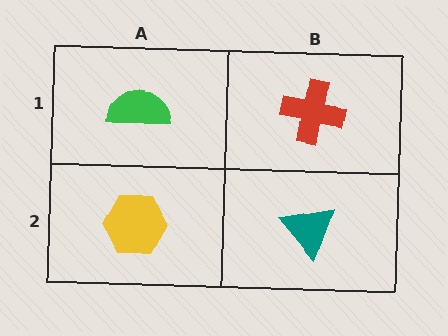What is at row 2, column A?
A yellow hexagon.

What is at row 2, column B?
A teal triangle.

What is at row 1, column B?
A red cross.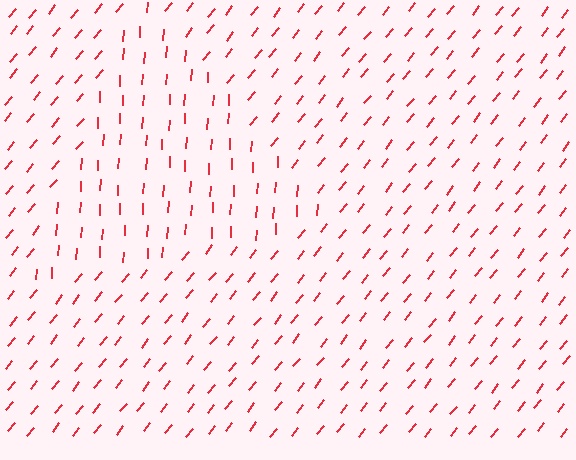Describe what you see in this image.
The image is filled with small red line segments. A triangle region in the image has lines oriented differently from the surrounding lines, creating a visible texture boundary.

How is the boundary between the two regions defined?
The boundary is defined purely by a change in line orientation (approximately 36 degrees difference). All lines are the same color and thickness.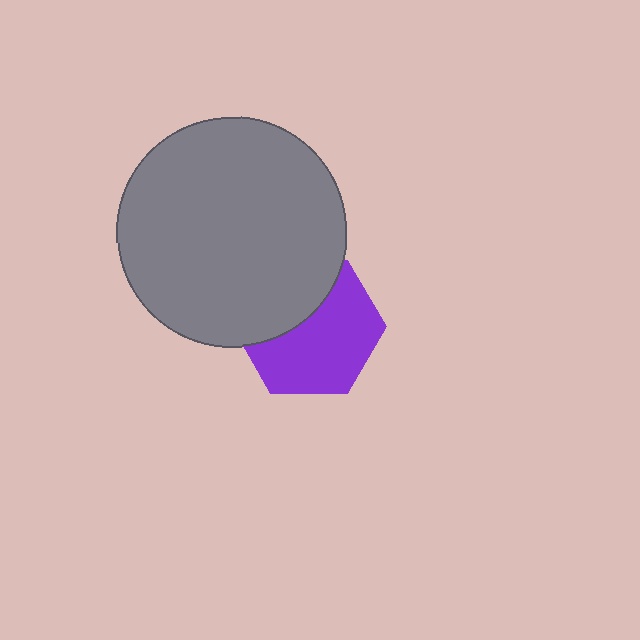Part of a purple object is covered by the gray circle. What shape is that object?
It is a hexagon.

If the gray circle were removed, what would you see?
You would see the complete purple hexagon.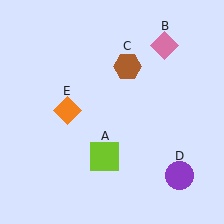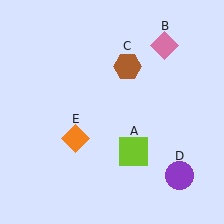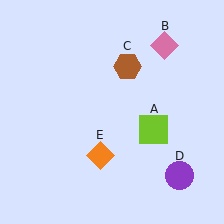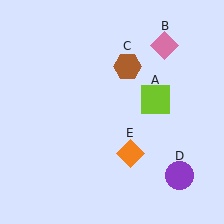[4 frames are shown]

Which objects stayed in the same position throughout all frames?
Pink diamond (object B) and brown hexagon (object C) and purple circle (object D) remained stationary.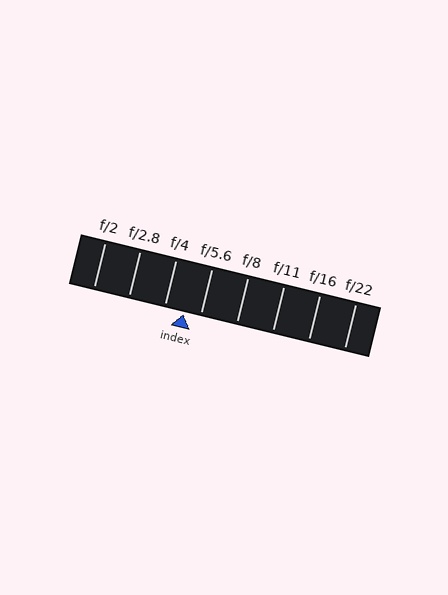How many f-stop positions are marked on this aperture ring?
There are 8 f-stop positions marked.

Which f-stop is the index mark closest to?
The index mark is closest to f/5.6.